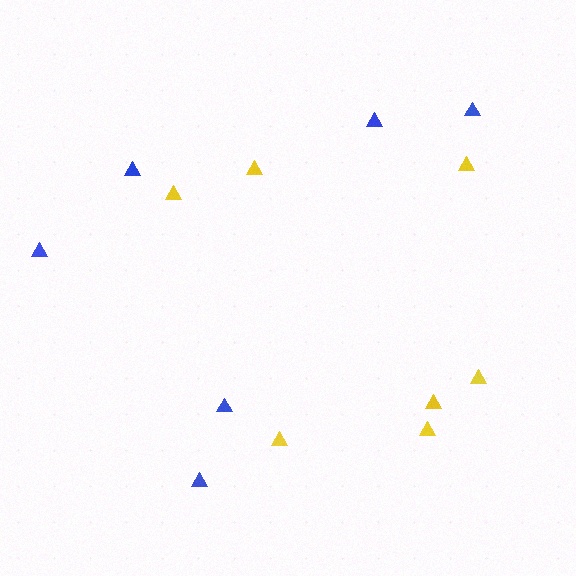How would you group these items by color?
There are 2 groups: one group of yellow triangles (7) and one group of blue triangles (6).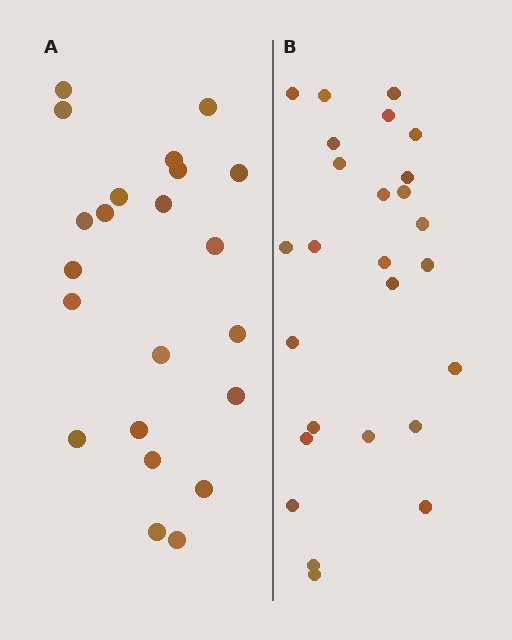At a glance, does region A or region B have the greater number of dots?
Region B (the right region) has more dots.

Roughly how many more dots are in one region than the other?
Region B has about 4 more dots than region A.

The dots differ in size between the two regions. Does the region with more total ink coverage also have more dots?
No. Region A has more total ink coverage because its dots are larger, but region B actually contains more individual dots. Total area can be misleading — the number of items is what matters here.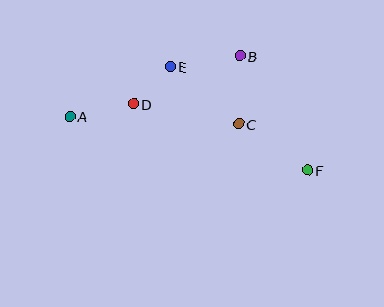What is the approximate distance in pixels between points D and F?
The distance between D and F is approximately 186 pixels.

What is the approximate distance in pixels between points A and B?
The distance between A and B is approximately 181 pixels.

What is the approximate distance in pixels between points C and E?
The distance between C and E is approximately 89 pixels.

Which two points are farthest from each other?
Points A and F are farthest from each other.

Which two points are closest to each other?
Points D and E are closest to each other.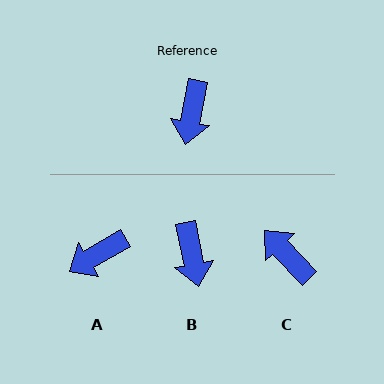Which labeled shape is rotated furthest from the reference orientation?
C, about 125 degrees away.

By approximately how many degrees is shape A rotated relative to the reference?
Approximately 48 degrees clockwise.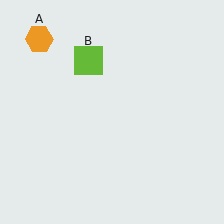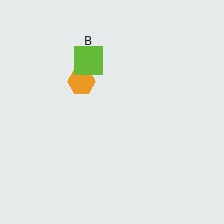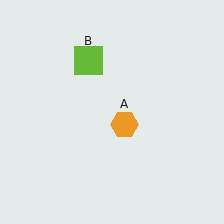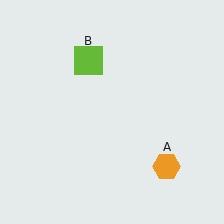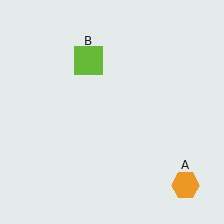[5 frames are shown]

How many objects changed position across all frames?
1 object changed position: orange hexagon (object A).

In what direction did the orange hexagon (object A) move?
The orange hexagon (object A) moved down and to the right.